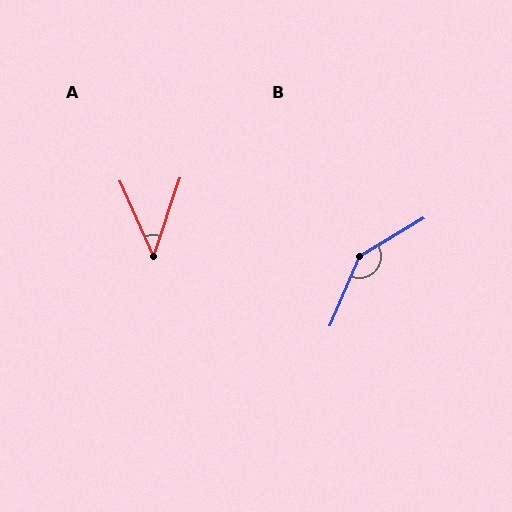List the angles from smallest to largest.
A (43°), B (143°).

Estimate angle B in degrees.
Approximately 143 degrees.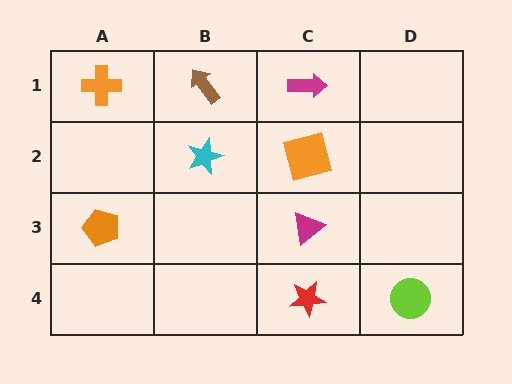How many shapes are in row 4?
2 shapes.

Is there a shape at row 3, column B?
No, that cell is empty.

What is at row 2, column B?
A cyan star.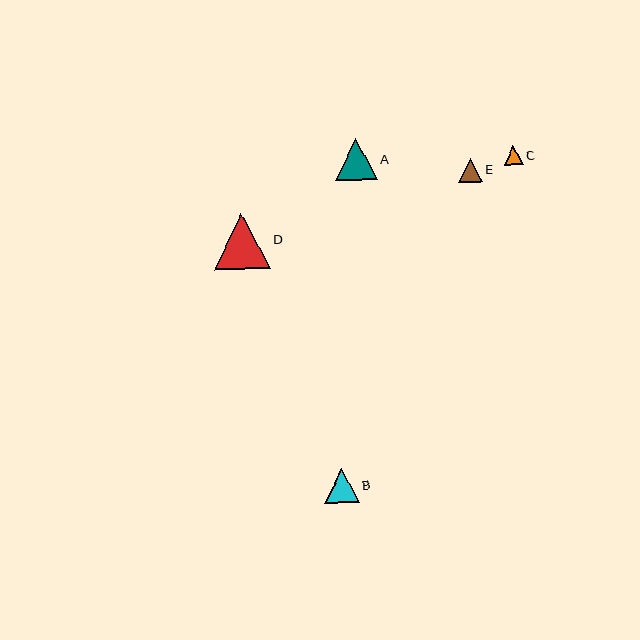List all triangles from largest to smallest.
From largest to smallest: D, A, B, E, C.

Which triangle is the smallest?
Triangle C is the smallest with a size of approximately 19 pixels.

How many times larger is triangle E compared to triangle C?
Triangle E is approximately 1.3 times the size of triangle C.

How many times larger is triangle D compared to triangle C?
Triangle D is approximately 3.0 times the size of triangle C.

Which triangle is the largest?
Triangle D is the largest with a size of approximately 56 pixels.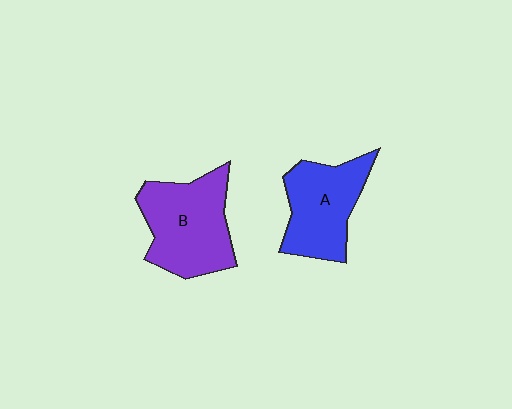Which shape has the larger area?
Shape B (purple).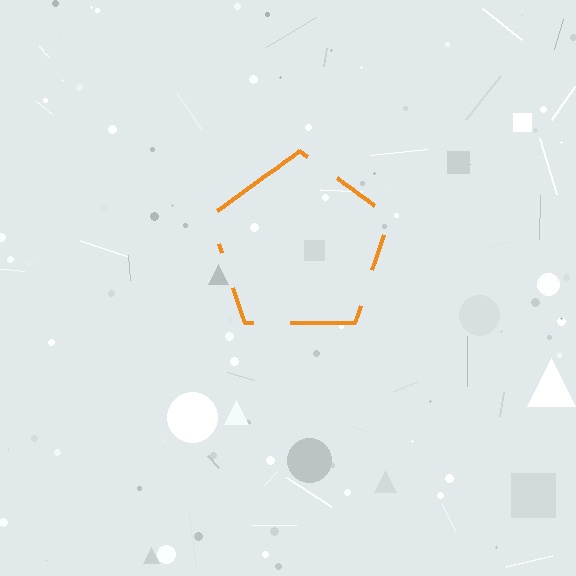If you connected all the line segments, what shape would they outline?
They would outline a pentagon.